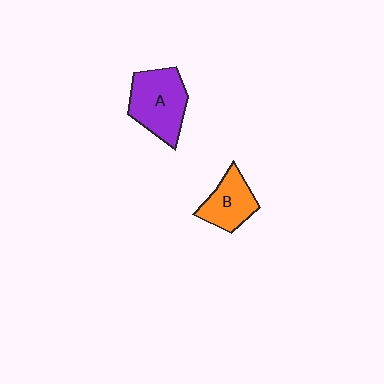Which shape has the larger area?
Shape A (purple).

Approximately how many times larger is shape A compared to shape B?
Approximately 1.5 times.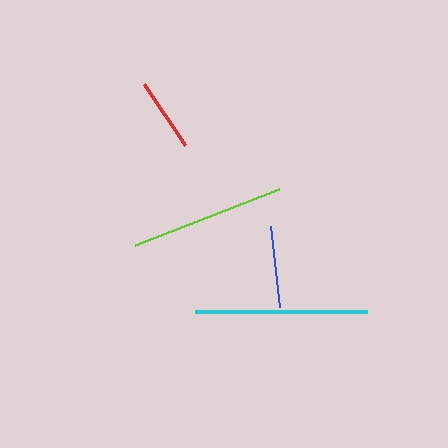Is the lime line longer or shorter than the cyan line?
The cyan line is longer than the lime line.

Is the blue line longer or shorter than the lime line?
The lime line is longer than the blue line.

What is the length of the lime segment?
The lime segment is approximately 155 pixels long.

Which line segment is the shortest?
The red line is the shortest at approximately 73 pixels.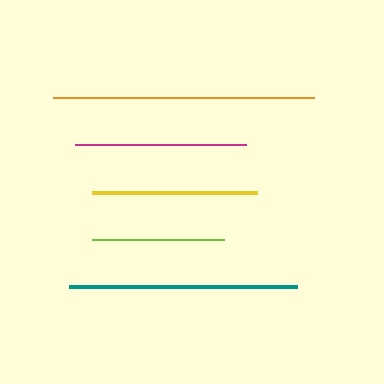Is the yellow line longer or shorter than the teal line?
The teal line is longer than the yellow line.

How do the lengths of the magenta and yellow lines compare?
The magenta and yellow lines are approximately the same length.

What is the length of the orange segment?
The orange segment is approximately 261 pixels long.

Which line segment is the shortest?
The lime line is the shortest at approximately 132 pixels.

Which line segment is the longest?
The orange line is the longest at approximately 261 pixels.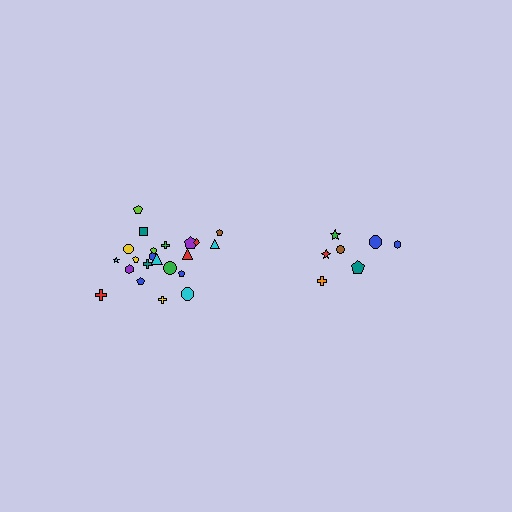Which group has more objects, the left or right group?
The left group.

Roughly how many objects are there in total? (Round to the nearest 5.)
Roughly 30 objects in total.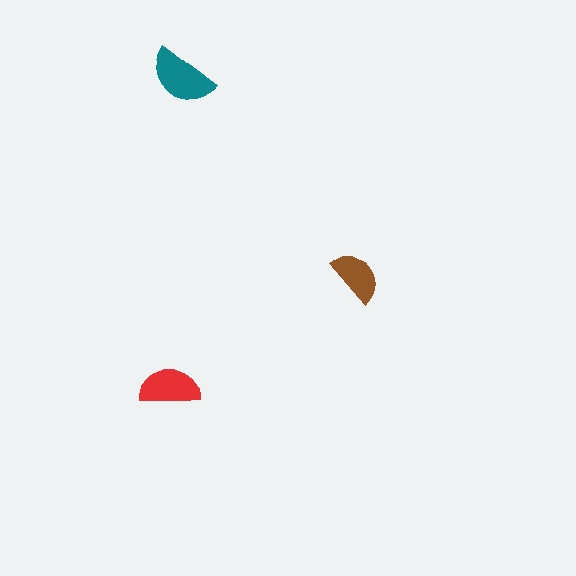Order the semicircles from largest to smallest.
the teal one, the red one, the brown one.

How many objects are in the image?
There are 3 objects in the image.